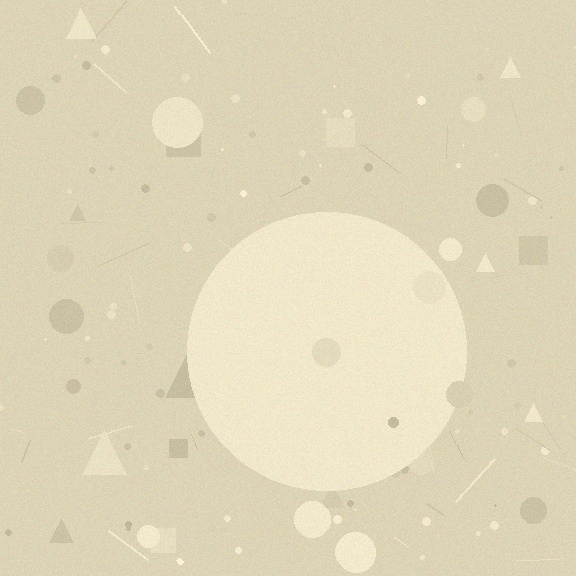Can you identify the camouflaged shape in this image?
The camouflaged shape is a circle.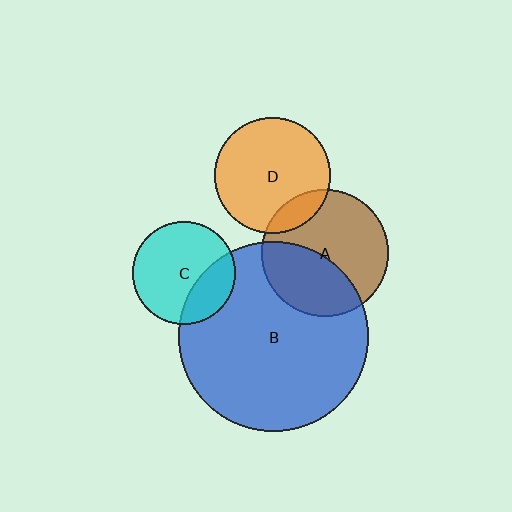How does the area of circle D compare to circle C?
Approximately 1.3 times.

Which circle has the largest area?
Circle B (blue).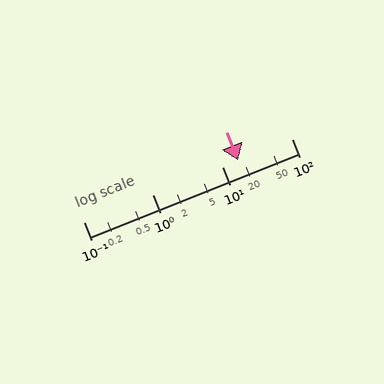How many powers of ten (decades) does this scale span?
The scale spans 3 decades, from 0.1 to 100.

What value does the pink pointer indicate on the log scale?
The pointer indicates approximately 17.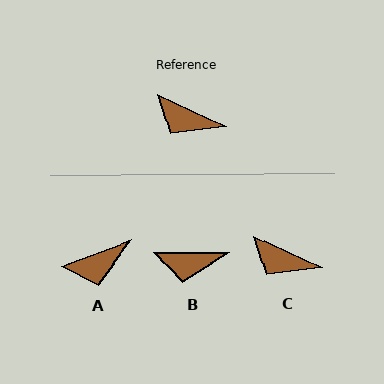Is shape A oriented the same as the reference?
No, it is off by about 46 degrees.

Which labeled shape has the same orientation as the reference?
C.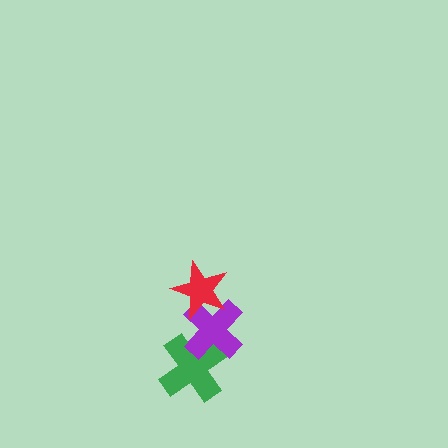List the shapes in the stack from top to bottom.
From top to bottom: the red star, the purple cross, the green cross.